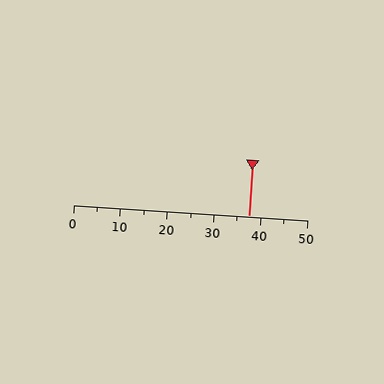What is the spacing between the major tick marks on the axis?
The major ticks are spaced 10 apart.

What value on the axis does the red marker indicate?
The marker indicates approximately 37.5.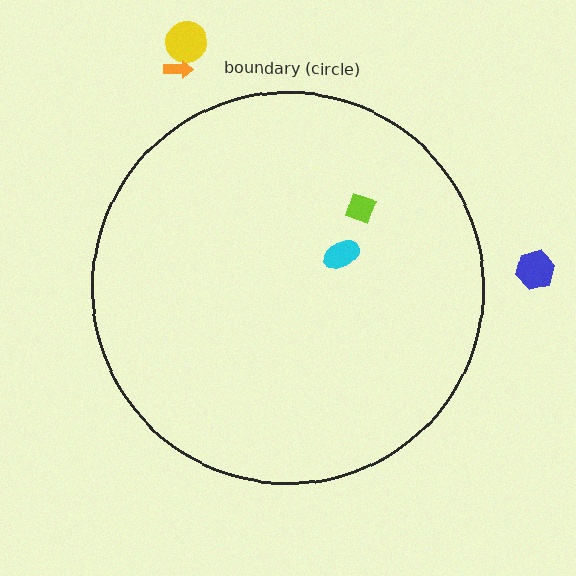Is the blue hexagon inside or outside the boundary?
Outside.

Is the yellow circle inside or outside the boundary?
Outside.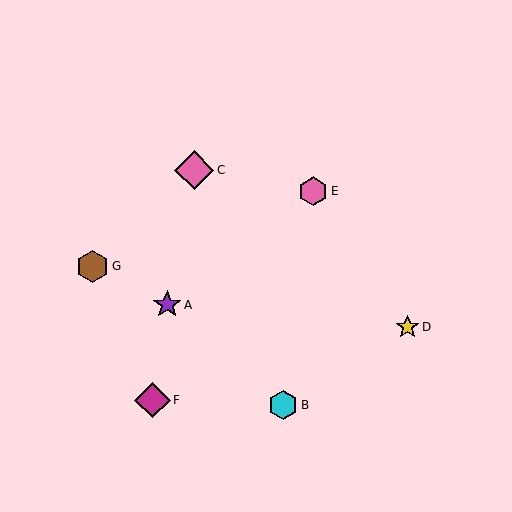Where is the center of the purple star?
The center of the purple star is at (167, 305).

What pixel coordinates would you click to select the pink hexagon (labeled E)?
Click at (313, 191) to select the pink hexagon E.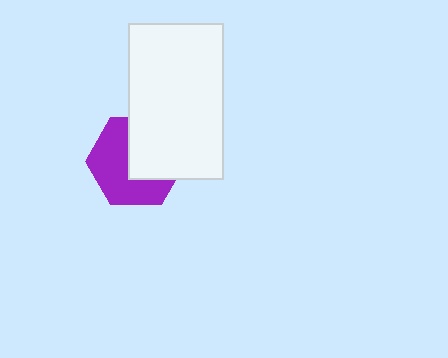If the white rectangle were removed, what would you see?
You would see the complete purple hexagon.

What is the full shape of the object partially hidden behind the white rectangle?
The partially hidden object is a purple hexagon.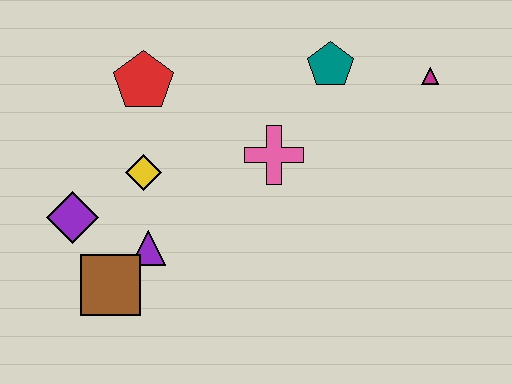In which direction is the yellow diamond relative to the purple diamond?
The yellow diamond is to the right of the purple diamond.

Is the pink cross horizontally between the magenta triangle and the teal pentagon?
No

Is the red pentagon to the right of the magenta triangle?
No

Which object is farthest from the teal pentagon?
The brown square is farthest from the teal pentagon.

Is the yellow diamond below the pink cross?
Yes